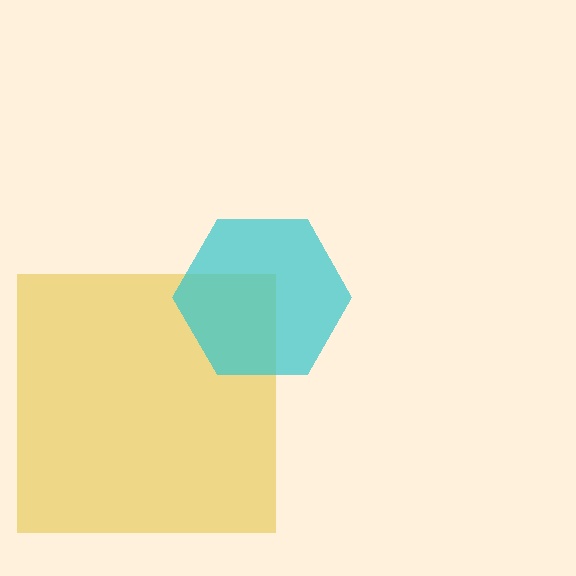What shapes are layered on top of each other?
The layered shapes are: a yellow square, a cyan hexagon.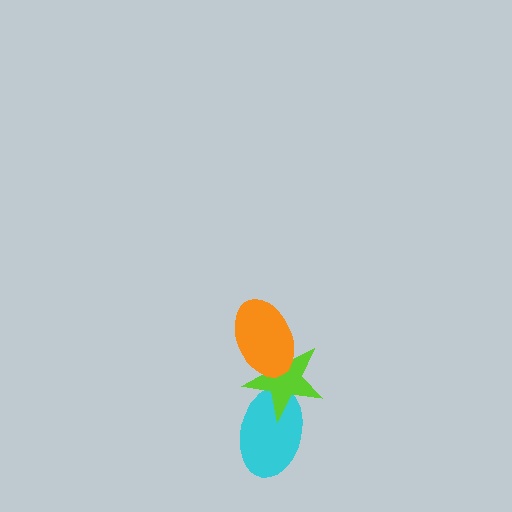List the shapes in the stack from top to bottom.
From top to bottom: the orange ellipse, the lime star, the cyan ellipse.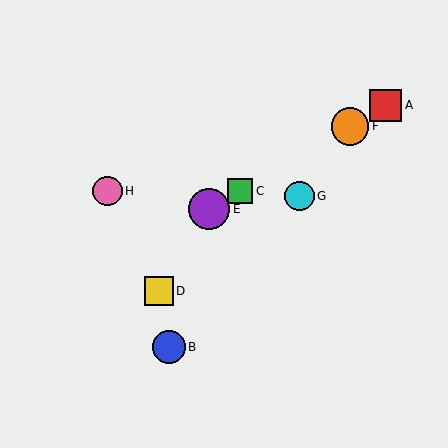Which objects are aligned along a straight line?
Objects A, C, E, F are aligned along a straight line.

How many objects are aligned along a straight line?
4 objects (A, C, E, F) are aligned along a straight line.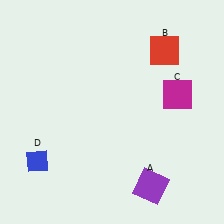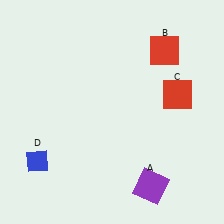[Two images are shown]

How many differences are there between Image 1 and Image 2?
There is 1 difference between the two images.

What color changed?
The square (C) changed from magenta in Image 1 to red in Image 2.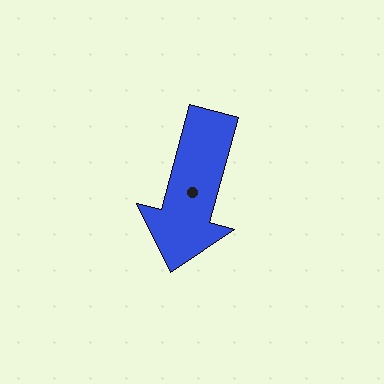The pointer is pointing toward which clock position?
Roughly 7 o'clock.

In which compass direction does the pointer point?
South.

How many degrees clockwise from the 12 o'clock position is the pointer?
Approximately 195 degrees.